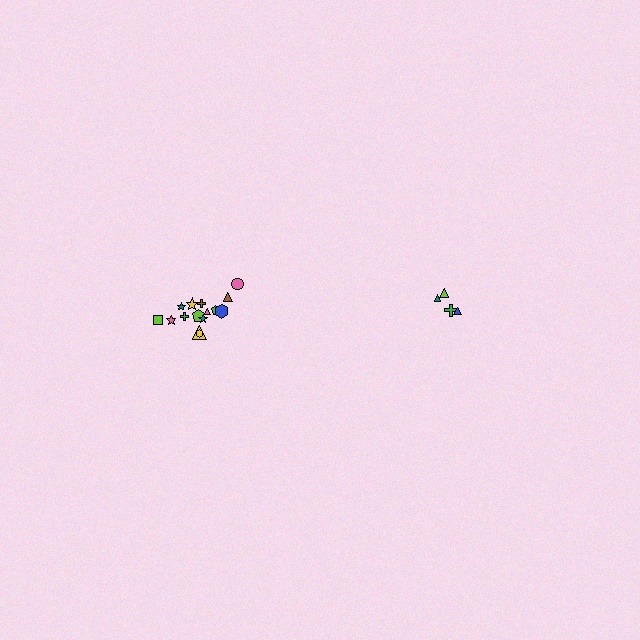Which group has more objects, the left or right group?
The left group.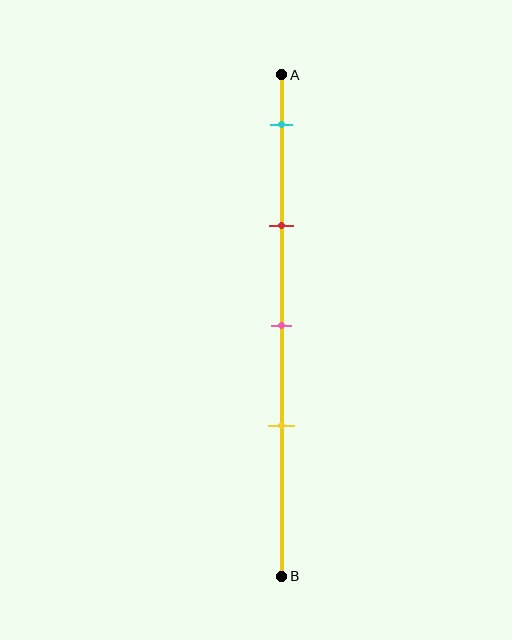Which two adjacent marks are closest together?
The pink and yellow marks are the closest adjacent pair.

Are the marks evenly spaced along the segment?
Yes, the marks are approximately evenly spaced.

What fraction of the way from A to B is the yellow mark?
The yellow mark is approximately 70% (0.7) of the way from A to B.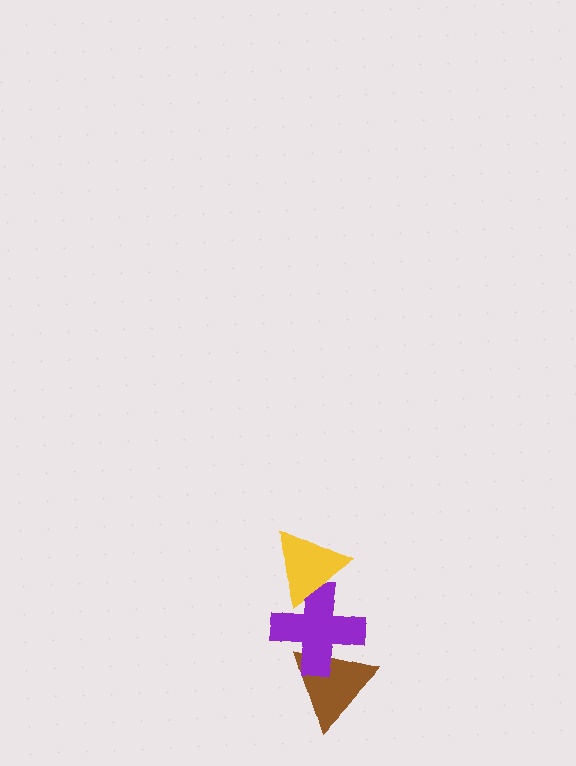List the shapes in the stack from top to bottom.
From top to bottom: the yellow triangle, the purple cross, the brown triangle.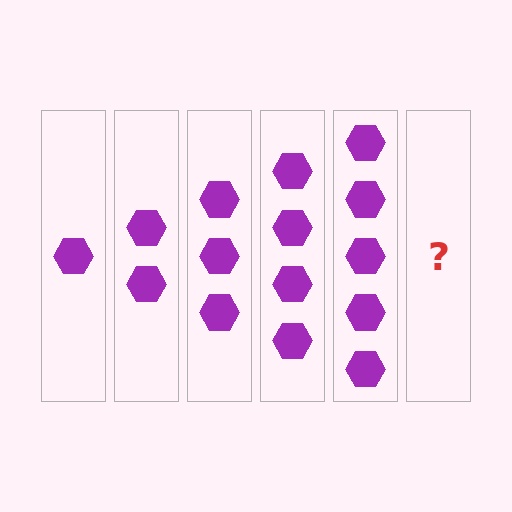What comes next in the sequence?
The next element should be 6 hexagons.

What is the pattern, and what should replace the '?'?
The pattern is that each step adds one more hexagon. The '?' should be 6 hexagons.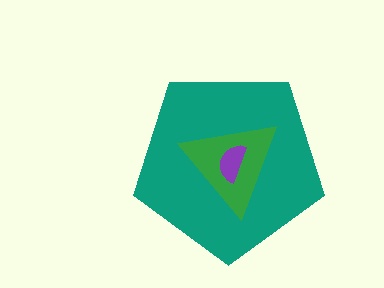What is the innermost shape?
The purple semicircle.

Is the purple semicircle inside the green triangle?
Yes.